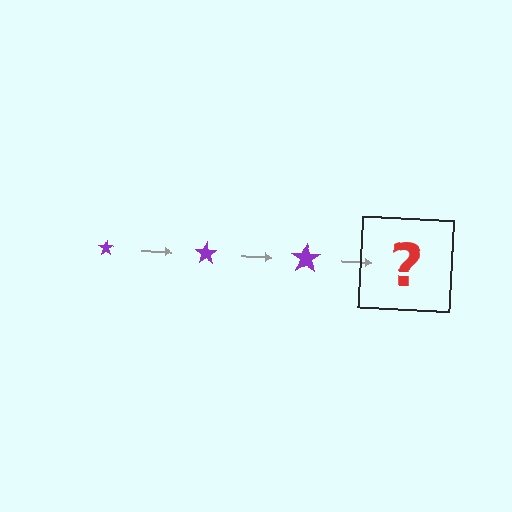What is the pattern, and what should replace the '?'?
The pattern is that the star gets progressively larger each step. The '?' should be a purple star, larger than the previous one.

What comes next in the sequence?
The next element should be a purple star, larger than the previous one.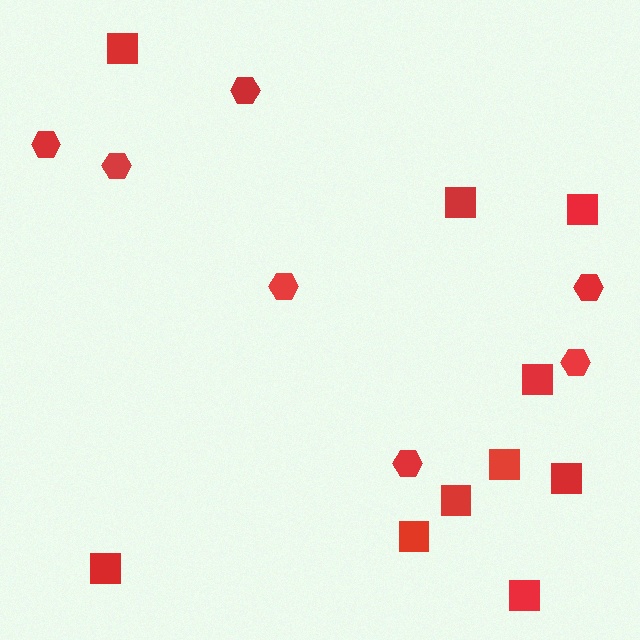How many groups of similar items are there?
There are 2 groups: one group of hexagons (7) and one group of squares (10).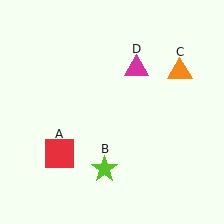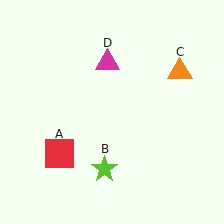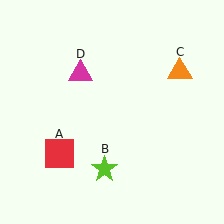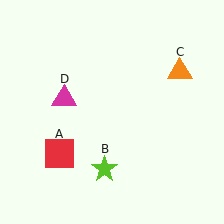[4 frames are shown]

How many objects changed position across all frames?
1 object changed position: magenta triangle (object D).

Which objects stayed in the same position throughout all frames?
Red square (object A) and lime star (object B) and orange triangle (object C) remained stationary.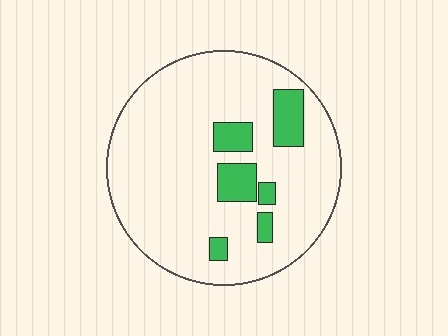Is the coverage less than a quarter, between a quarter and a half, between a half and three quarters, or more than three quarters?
Less than a quarter.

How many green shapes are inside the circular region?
6.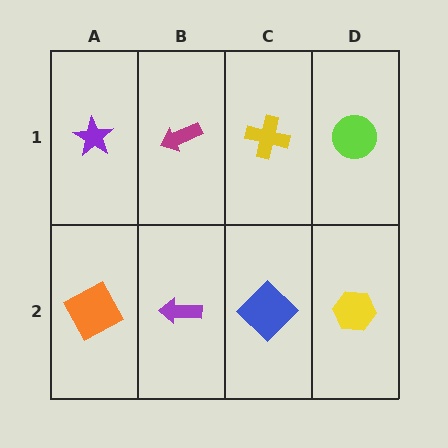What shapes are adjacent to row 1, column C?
A blue diamond (row 2, column C), a magenta arrow (row 1, column B), a lime circle (row 1, column D).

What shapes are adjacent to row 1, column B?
A purple arrow (row 2, column B), a purple star (row 1, column A), a yellow cross (row 1, column C).